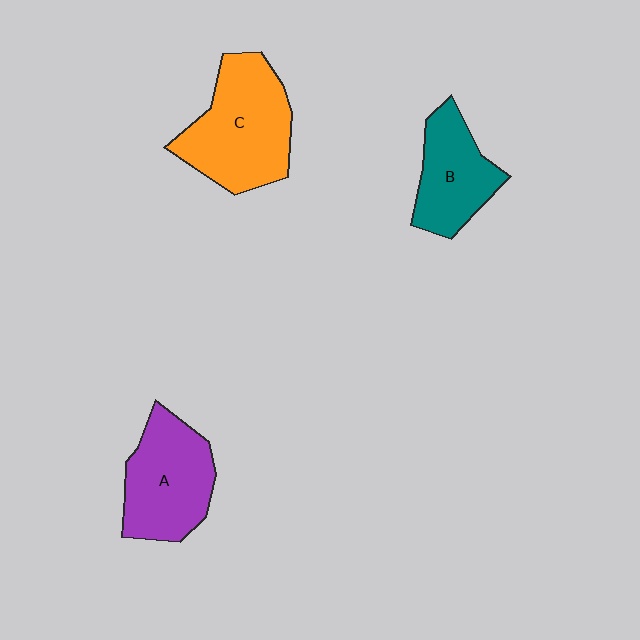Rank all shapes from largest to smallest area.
From largest to smallest: C (orange), A (purple), B (teal).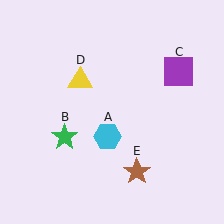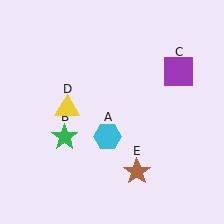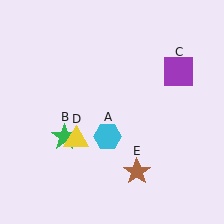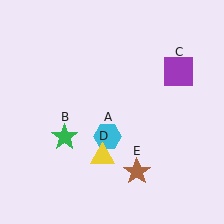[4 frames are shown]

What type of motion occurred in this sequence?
The yellow triangle (object D) rotated counterclockwise around the center of the scene.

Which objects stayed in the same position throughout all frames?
Cyan hexagon (object A) and green star (object B) and purple square (object C) and brown star (object E) remained stationary.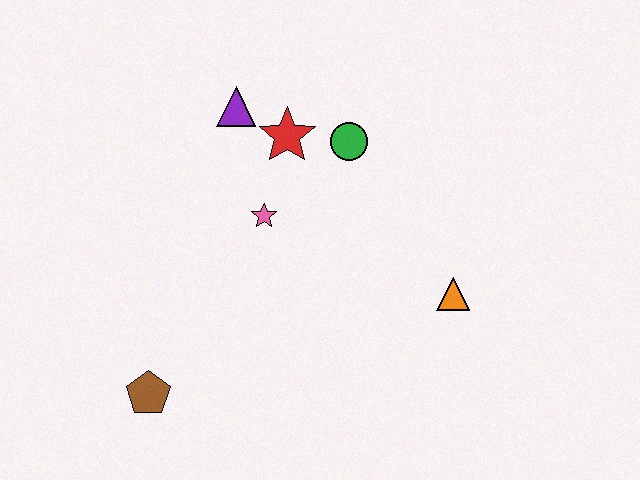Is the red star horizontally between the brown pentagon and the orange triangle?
Yes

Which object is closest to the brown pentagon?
The pink star is closest to the brown pentagon.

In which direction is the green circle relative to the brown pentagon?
The green circle is above the brown pentagon.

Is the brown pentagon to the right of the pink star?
No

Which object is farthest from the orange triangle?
The brown pentagon is farthest from the orange triangle.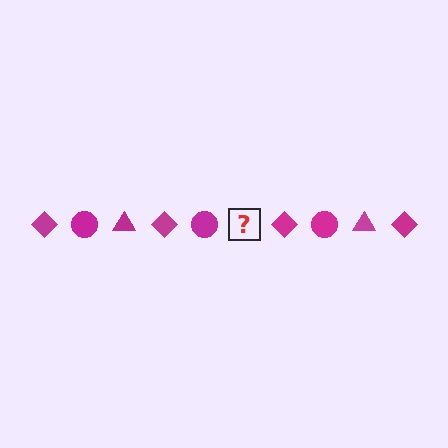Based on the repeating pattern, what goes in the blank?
The blank should be a magenta triangle.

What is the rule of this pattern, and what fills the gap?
The rule is that the pattern cycles through diamond, circle, triangle shapes in magenta. The gap should be filled with a magenta triangle.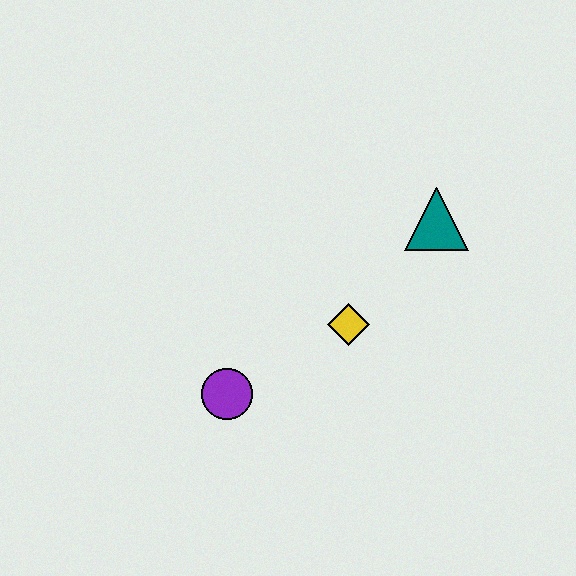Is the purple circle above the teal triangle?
No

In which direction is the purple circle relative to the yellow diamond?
The purple circle is to the left of the yellow diamond.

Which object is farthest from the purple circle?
The teal triangle is farthest from the purple circle.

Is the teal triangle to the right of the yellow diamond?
Yes